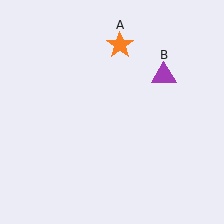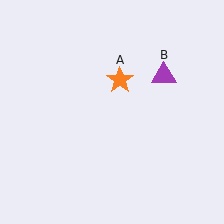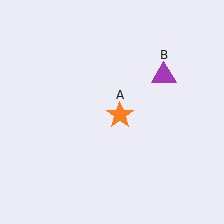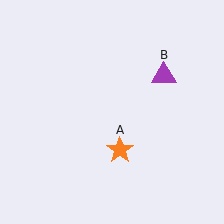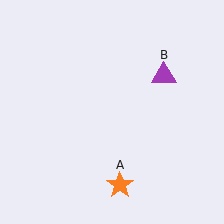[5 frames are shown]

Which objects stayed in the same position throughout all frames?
Purple triangle (object B) remained stationary.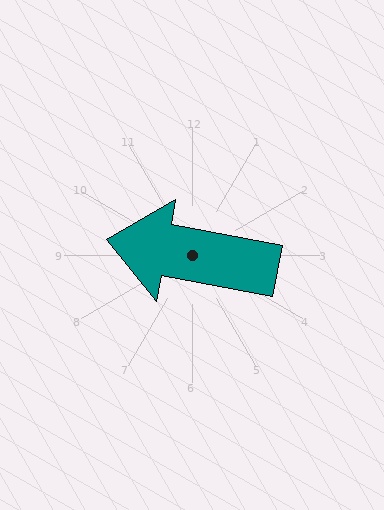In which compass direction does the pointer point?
West.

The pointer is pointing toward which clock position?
Roughly 9 o'clock.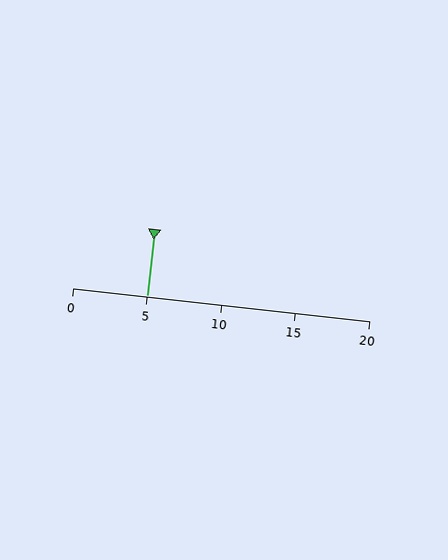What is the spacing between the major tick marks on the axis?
The major ticks are spaced 5 apart.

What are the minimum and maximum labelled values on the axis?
The axis runs from 0 to 20.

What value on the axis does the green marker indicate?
The marker indicates approximately 5.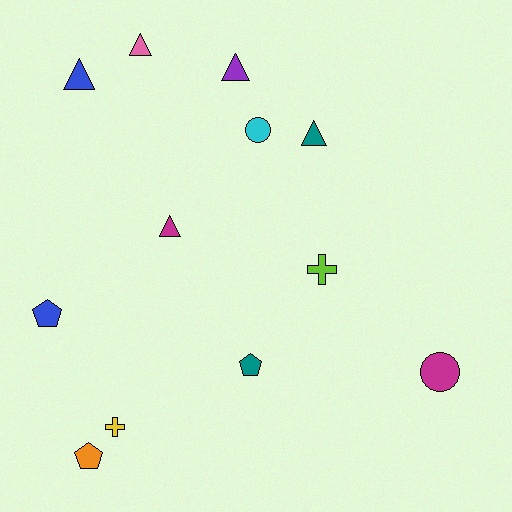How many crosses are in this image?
There are 2 crosses.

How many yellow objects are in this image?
There is 1 yellow object.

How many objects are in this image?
There are 12 objects.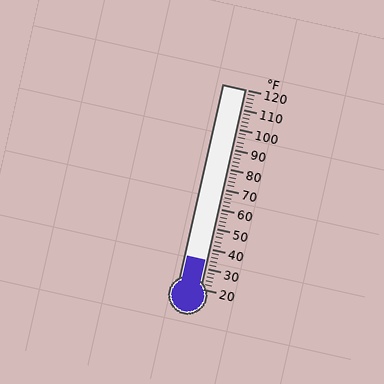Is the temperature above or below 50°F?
The temperature is below 50°F.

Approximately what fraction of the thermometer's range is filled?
The thermometer is filled to approximately 15% of its range.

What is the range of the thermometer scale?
The thermometer scale ranges from 20°F to 120°F.